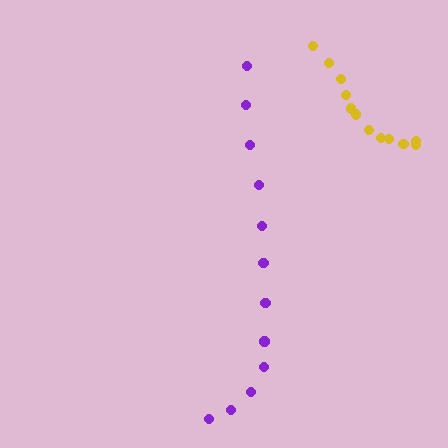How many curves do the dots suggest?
There are 2 distinct paths.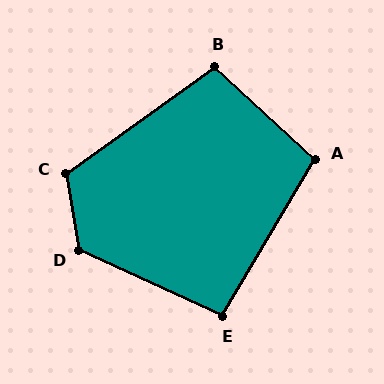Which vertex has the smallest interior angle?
E, at approximately 96 degrees.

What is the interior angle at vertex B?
Approximately 102 degrees (obtuse).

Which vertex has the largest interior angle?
D, at approximately 124 degrees.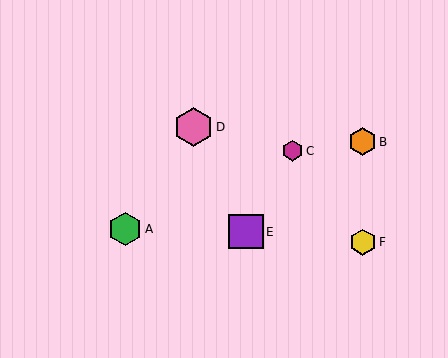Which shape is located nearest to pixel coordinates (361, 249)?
The yellow hexagon (labeled F) at (363, 242) is nearest to that location.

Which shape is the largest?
The pink hexagon (labeled D) is the largest.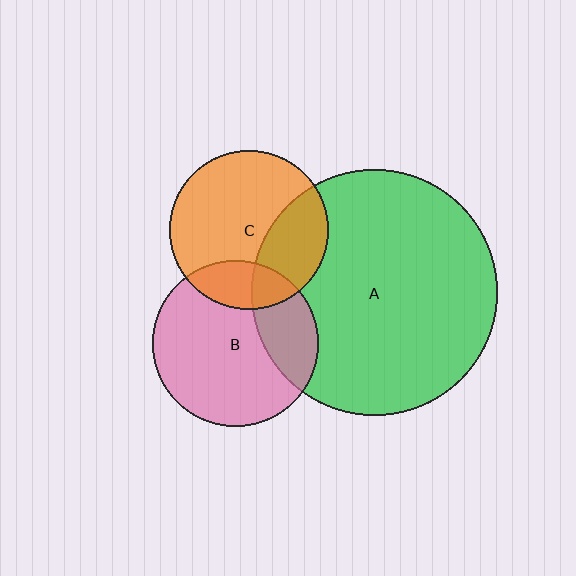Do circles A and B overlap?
Yes.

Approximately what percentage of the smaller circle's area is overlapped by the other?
Approximately 25%.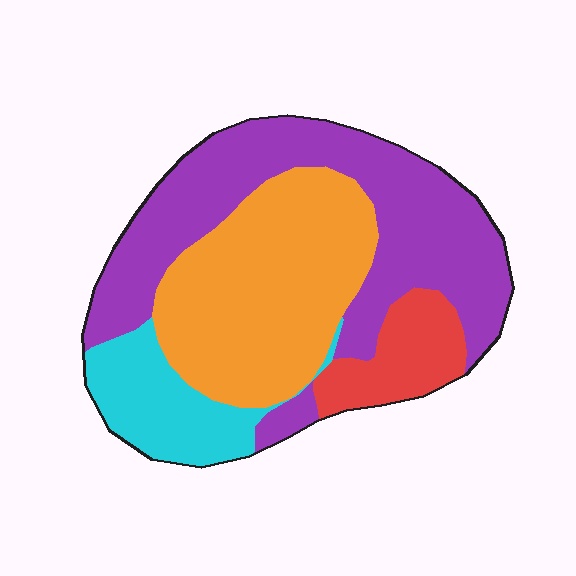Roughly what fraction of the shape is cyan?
Cyan takes up about one eighth (1/8) of the shape.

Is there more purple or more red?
Purple.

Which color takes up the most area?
Purple, at roughly 40%.